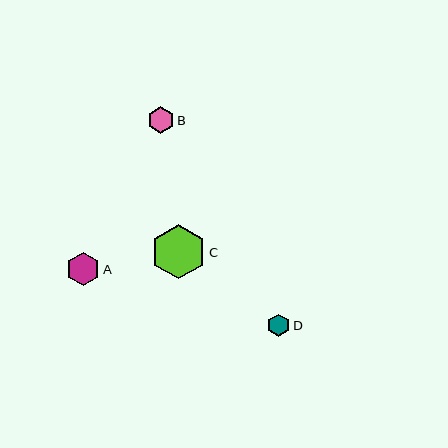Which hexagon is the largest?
Hexagon C is the largest with a size of approximately 54 pixels.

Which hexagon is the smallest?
Hexagon D is the smallest with a size of approximately 22 pixels.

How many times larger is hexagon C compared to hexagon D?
Hexagon C is approximately 2.4 times the size of hexagon D.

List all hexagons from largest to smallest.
From largest to smallest: C, A, B, D.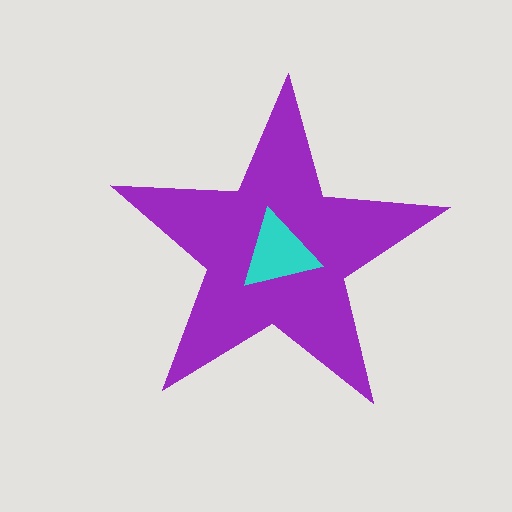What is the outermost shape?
The purple star.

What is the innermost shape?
The cyan triangle.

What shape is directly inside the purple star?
The cyan triangle.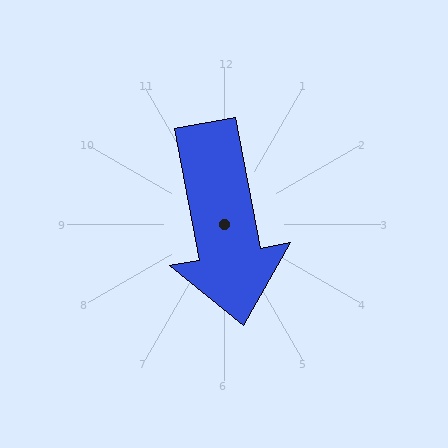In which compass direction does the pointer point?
South.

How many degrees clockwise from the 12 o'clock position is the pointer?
Approximately 169 degrees.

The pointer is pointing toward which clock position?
Roughly 6 o'clock.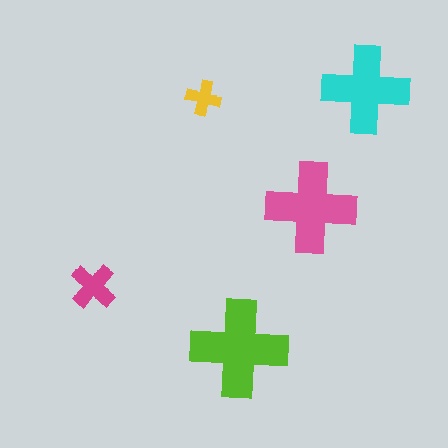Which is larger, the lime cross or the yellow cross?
The lime one.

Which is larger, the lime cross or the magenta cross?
The lime one.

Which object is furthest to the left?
The magenta cross is leftmost.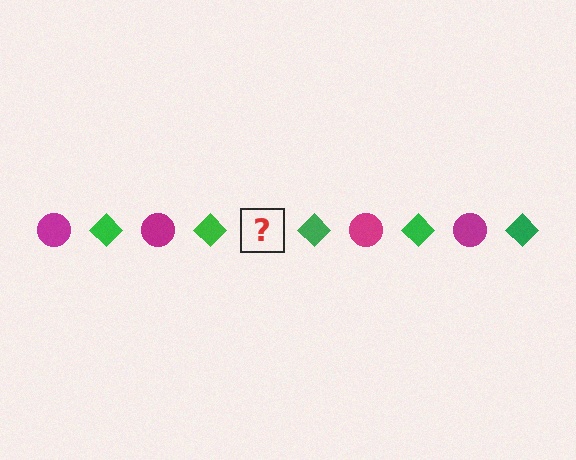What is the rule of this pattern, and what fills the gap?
The rule is that the pattern alternates between magenta circle and green diamond. The gap should be filled with a magenta circle.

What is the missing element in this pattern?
The missing element is a magenta circle.